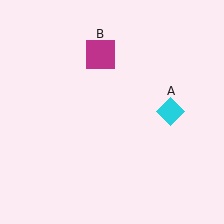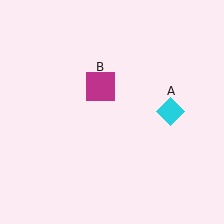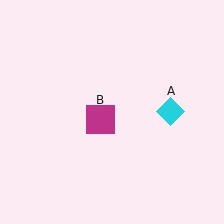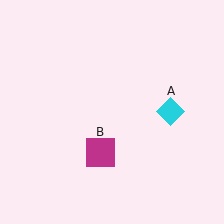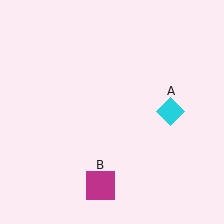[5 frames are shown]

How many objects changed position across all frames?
1 object changed position: magenta square (object B).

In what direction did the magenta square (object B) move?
The magenta square (object B) moved down.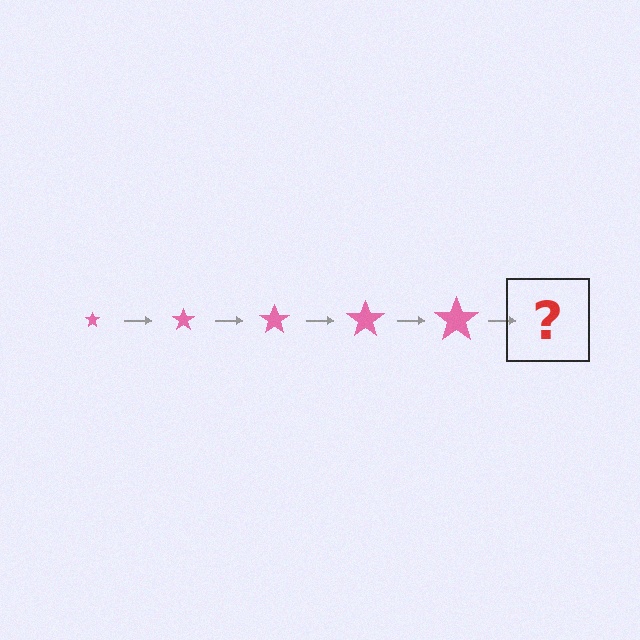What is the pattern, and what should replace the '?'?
The pattern is that the star gets progressively larger each step. The '?' should be a pink star, larger than the previous one.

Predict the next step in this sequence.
The next step is a pink star, larger than the previous one.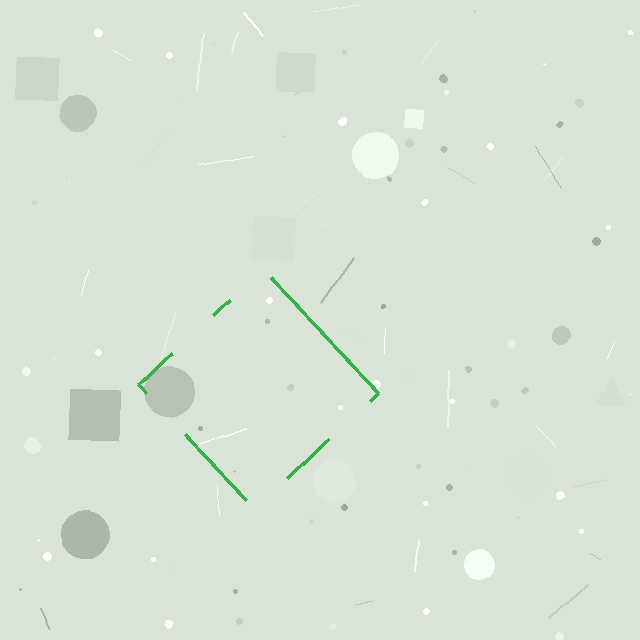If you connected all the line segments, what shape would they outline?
They would outline a diamond.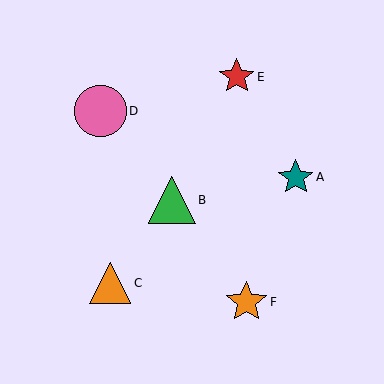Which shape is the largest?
The pink circle (labeled D) is the largest.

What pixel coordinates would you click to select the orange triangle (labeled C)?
Click at (110, 283) to select the orange triangle C.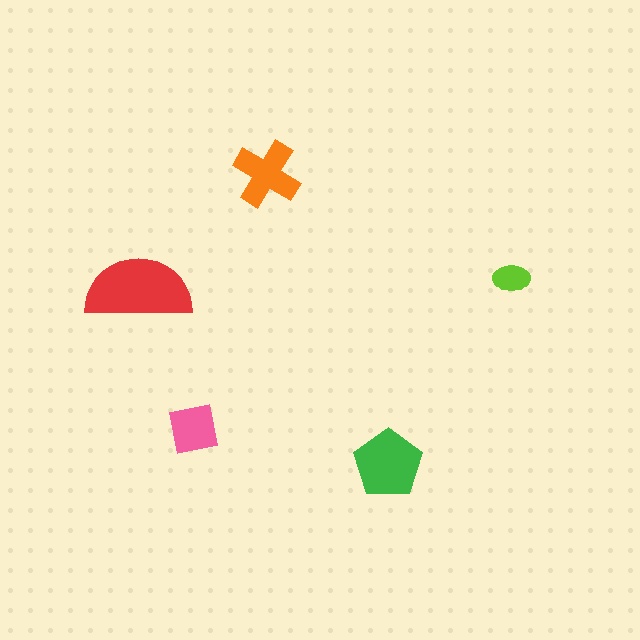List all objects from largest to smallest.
The red semicircle, the green pentagon, the orange cross, the pink square, the lime ellipse.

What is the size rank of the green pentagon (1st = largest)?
2nd.